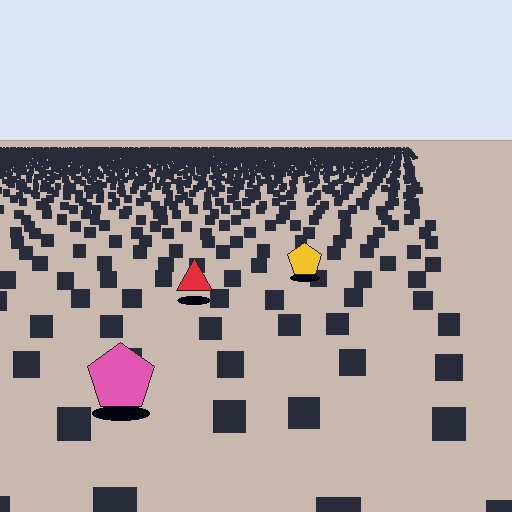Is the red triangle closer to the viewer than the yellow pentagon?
Yes. The red triangle is closer — you can tell from the texture gradient: the ground texture is coarser near it.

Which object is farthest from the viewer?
The yellow pentagon is farthest from the viewer. It appears smaller and the ground texture around it is denser.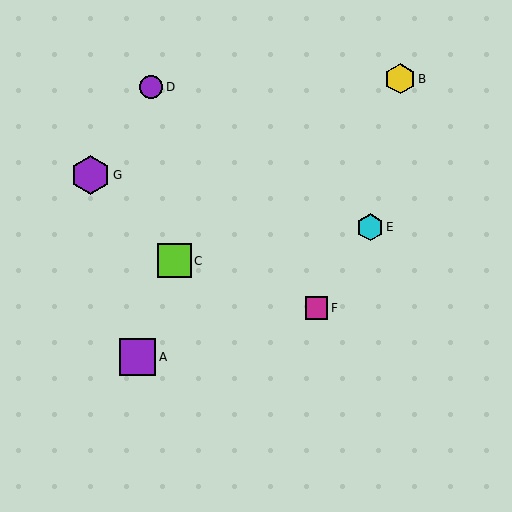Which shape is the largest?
The purple hexagon (labeled G) is the largest.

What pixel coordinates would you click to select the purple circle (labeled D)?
Click at (151, 87) to select the purple circle D.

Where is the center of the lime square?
The center of the lime square is at (174, 261).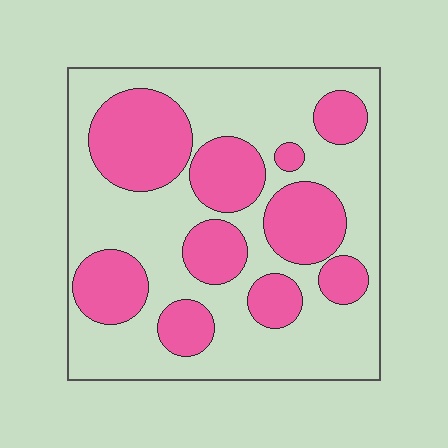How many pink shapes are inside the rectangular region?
10.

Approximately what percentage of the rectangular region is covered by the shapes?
Approximately 35%.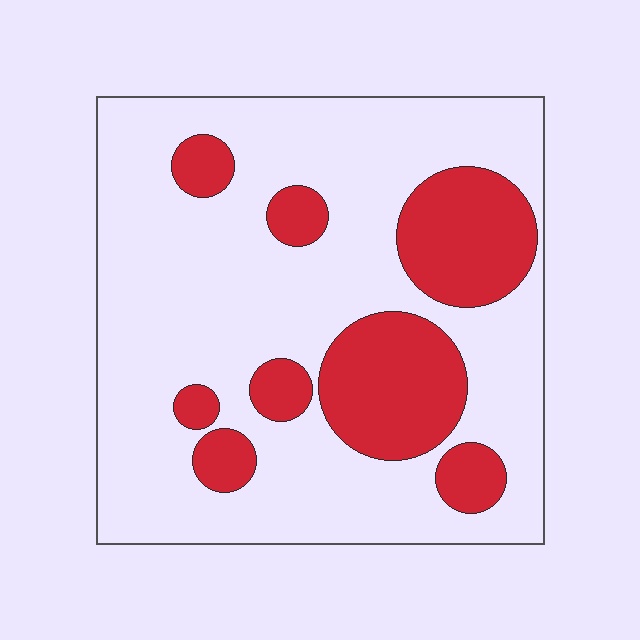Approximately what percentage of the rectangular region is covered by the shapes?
Approximately 25%.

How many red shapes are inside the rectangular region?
8.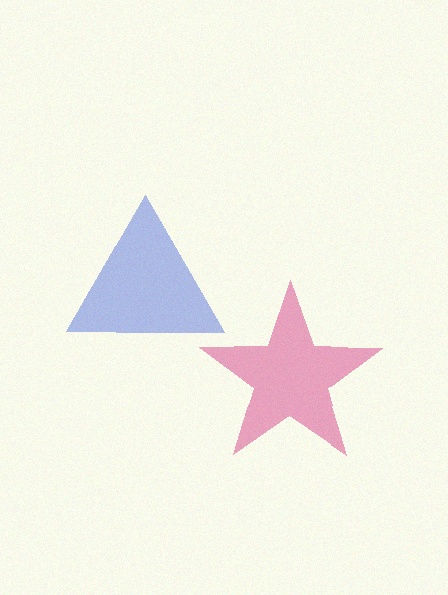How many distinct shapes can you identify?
There are 2 distinct shapes: a blue triangle, a pink star.